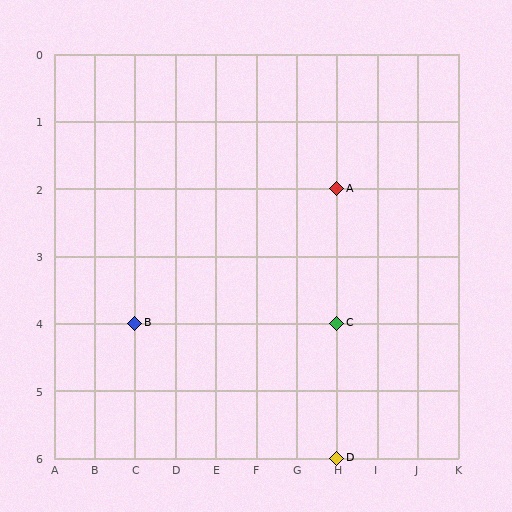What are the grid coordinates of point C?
Point C is at grid coordinates (H, 4).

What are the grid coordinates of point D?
Point D is at grid coordinates (H, 6).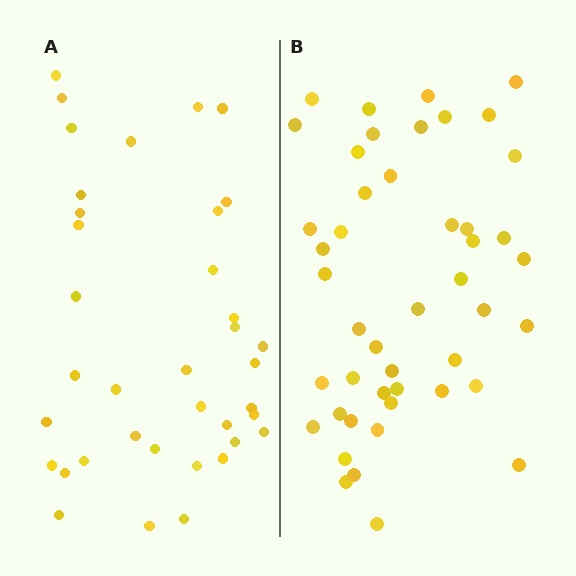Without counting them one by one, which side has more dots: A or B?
Region B (the right region) has more dots.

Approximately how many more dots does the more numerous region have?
Region B has roughly 8 or so more dots than region A.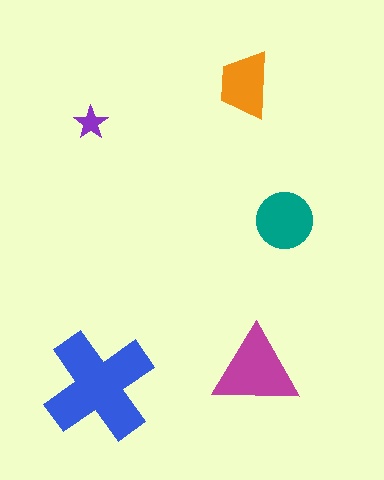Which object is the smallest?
The purple star.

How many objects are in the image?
There are 5 objects in the image.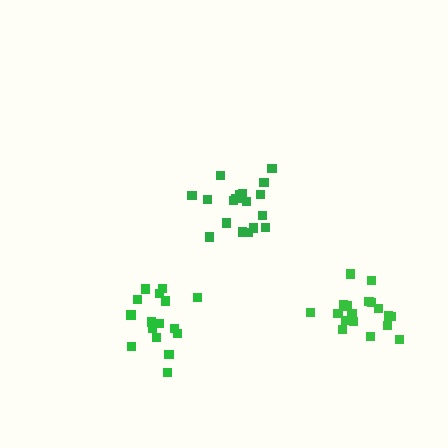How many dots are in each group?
Group 1: 18 dots, Group 2: 19 dots, Group 3: 16 dots (53 total).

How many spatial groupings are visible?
There are 3 spatial groupings.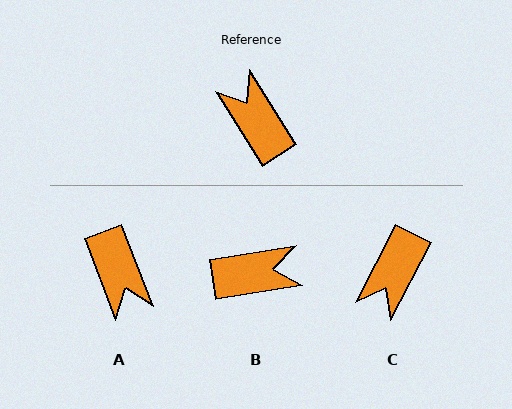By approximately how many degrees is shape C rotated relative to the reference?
Approximately 121 degrees counter-clockwise.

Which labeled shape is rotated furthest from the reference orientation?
A, about 169 degrees away.